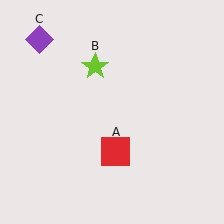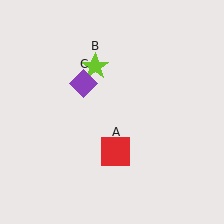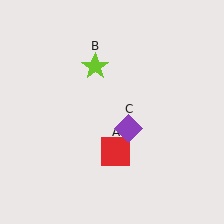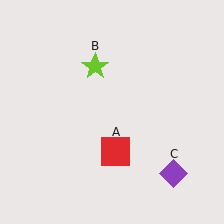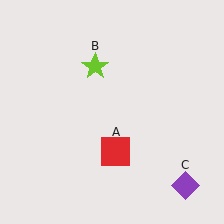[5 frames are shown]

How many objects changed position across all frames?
1 object changed position: purple diamond (object C).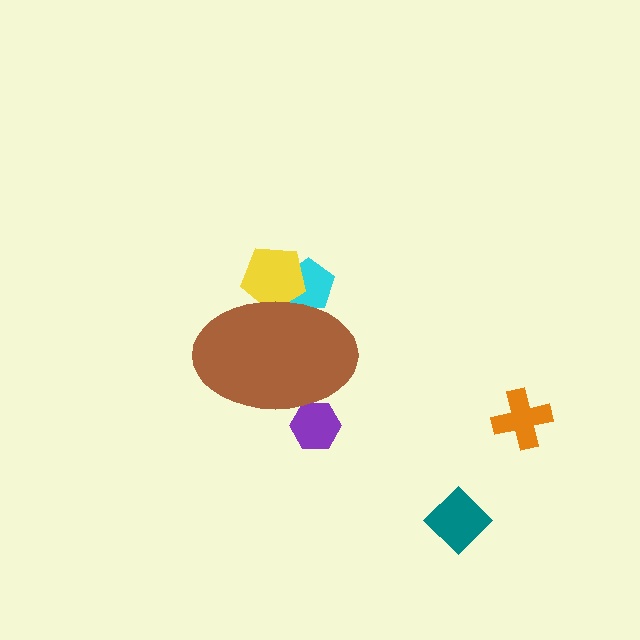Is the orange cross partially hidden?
No, the orange cross is fully visible.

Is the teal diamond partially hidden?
No, the teal diamond is fully visible.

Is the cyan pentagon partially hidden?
Yes, the cyan pentagon is partially hidden behind the brown ellipse.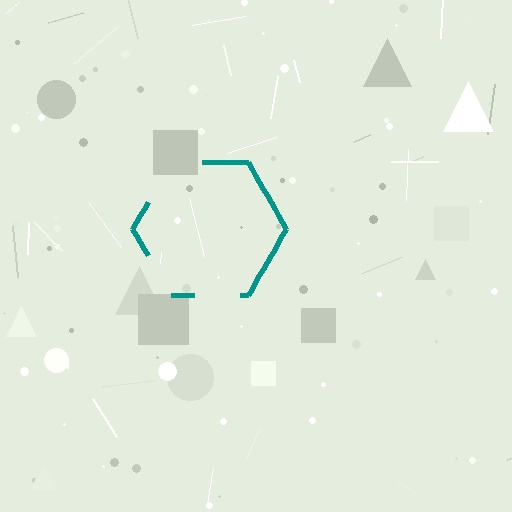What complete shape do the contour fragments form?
The contour fragments form a hexagon.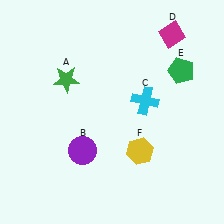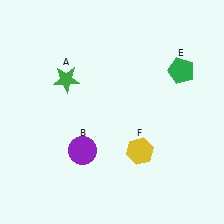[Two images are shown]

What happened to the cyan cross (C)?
The cyan cross (C) was removed in Image 2. It was in the top-right area of Image 1.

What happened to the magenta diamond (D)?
The magenta diamond (D) was removed in Image 2. It was in the top-right area of Image 1.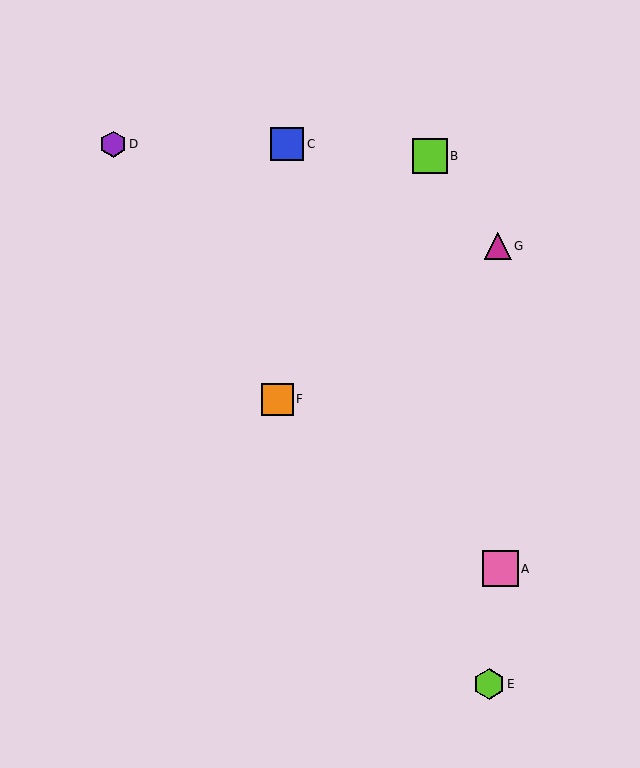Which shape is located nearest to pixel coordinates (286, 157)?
The blue square (labeled C) at (287, 144) is nearest to that location.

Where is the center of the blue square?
The center of the blue square is at (287, 144).